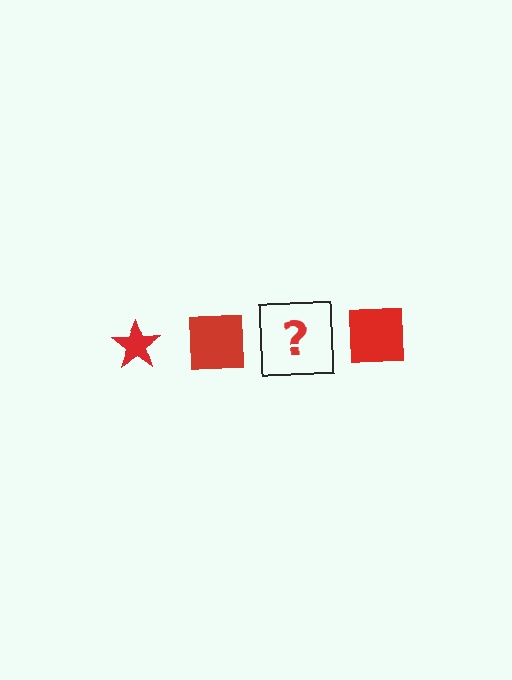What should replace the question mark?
The question mark should be replaced with a red star.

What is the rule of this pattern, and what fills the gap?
The rule is that the pattern cycles through star, square shapes in red. The gap should be filled with a red star.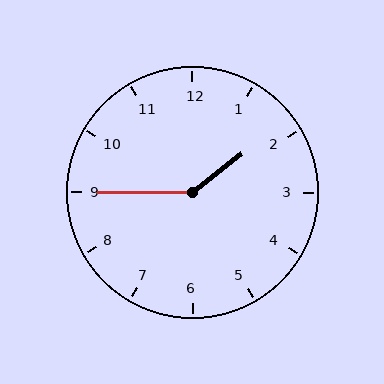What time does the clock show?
1:45.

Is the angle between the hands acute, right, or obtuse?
It is obtuse.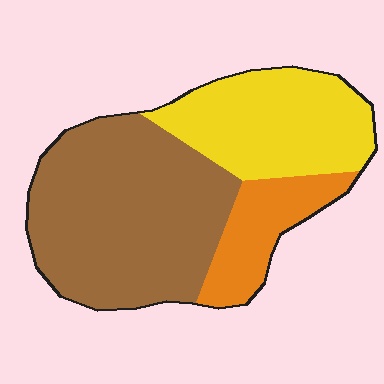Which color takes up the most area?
Brown, at roughly 55%.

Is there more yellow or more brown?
Brown.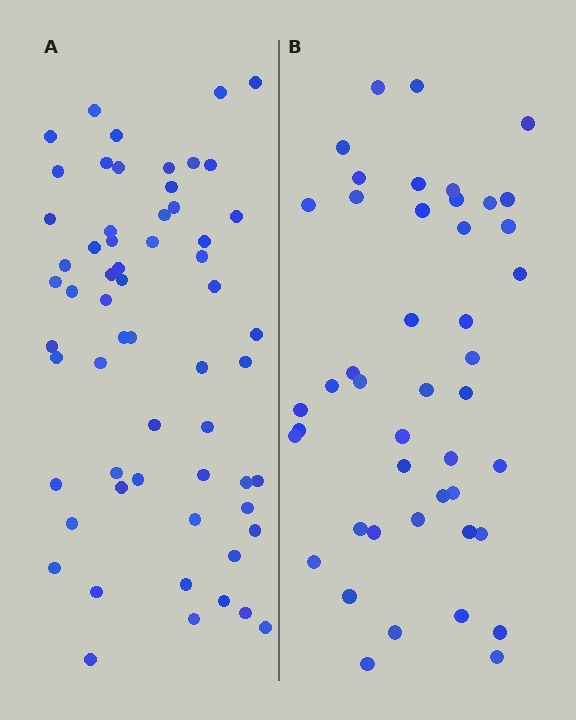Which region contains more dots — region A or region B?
Region A (the left region) has more dots.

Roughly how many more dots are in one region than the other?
Region A has approximately 15 more dots than region B.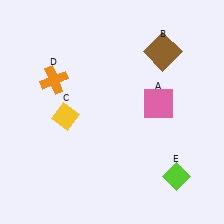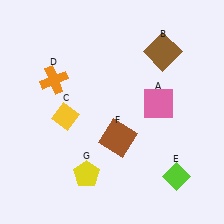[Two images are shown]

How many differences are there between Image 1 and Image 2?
There are 2 differences between the two images.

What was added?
A brown square (F), a yellow pentagon (G) were added in Image 2.